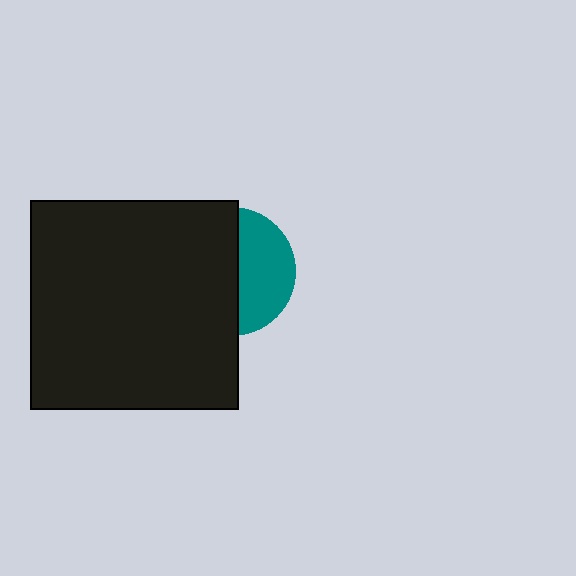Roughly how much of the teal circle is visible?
A small part of it is visible (roughly 42%).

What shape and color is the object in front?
The object in front is a black square.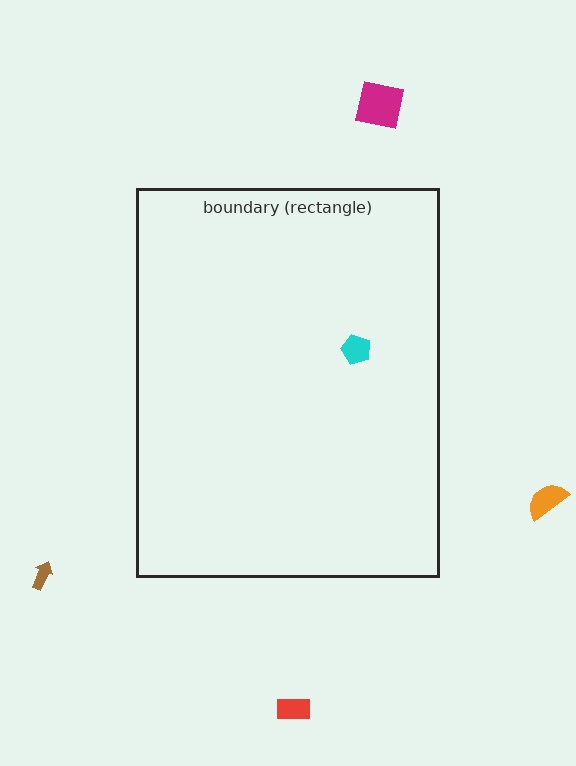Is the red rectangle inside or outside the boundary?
Outside.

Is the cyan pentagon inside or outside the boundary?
Inside.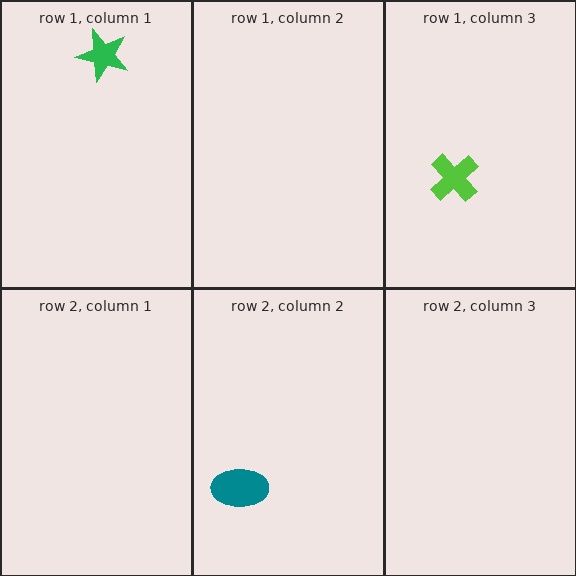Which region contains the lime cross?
The row 1, column 3 region.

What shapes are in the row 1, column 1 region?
The green star.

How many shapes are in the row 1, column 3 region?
1.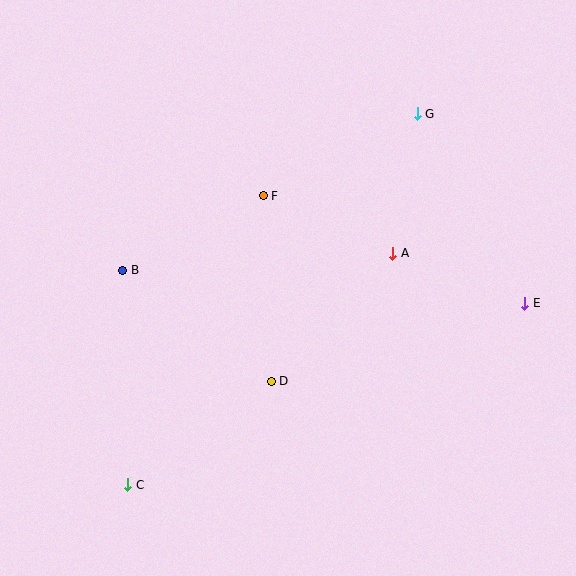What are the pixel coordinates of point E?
Point E is at (525, 303).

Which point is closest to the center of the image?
Point D at (271, 381) is closest to the center.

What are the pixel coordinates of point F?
Point F is at (263, 196).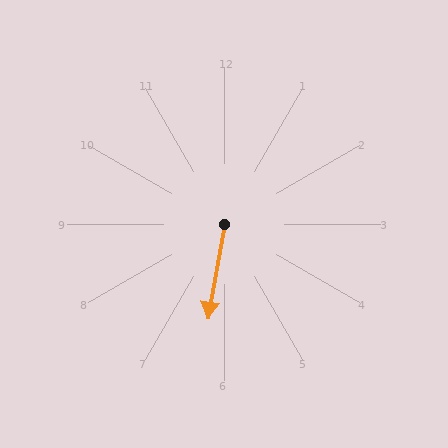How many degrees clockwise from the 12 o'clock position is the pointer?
Approximately 190 degrees.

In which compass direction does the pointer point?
South.